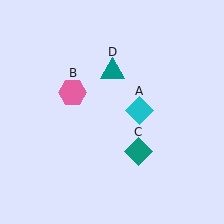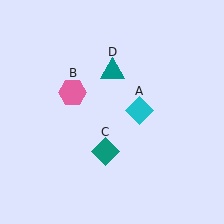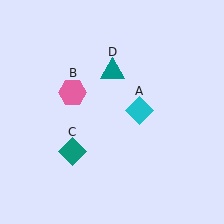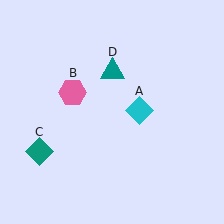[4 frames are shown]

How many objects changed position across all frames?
1 object changed position: teal diamond (object C).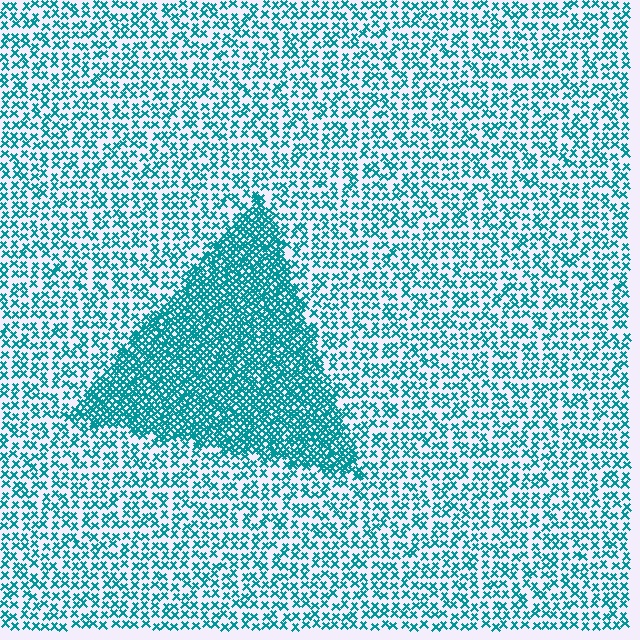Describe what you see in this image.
The image contains small teal elements arranged at two different densities. A triangle-shaped region is visible where the elements are more densely packed than the surrounding area.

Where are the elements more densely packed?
The elements are more densely packed inside the triangle boundary.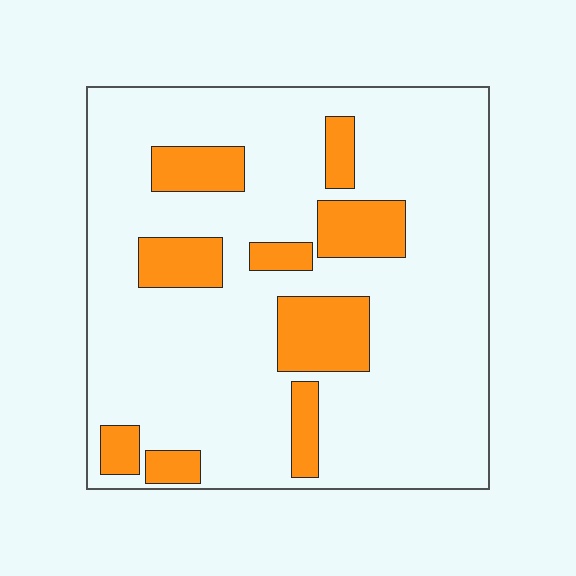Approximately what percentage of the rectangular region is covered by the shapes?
Approximately 20%.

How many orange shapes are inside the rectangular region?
9.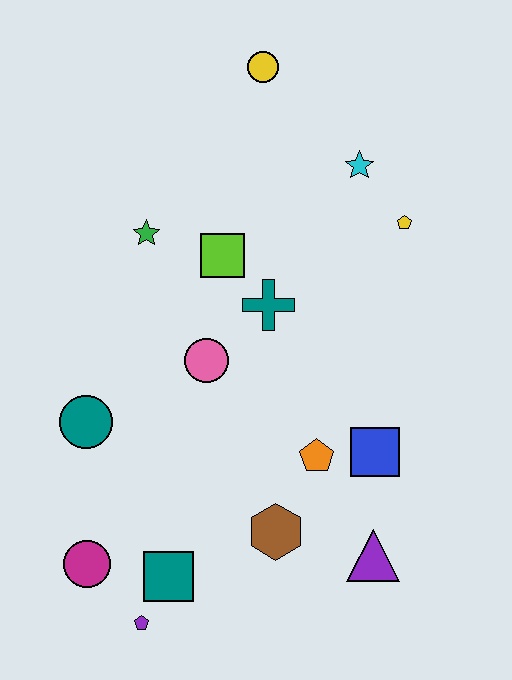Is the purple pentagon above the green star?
No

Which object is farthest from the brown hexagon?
The yellow circle is farthest from the brown hexagon.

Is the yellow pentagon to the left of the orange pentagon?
No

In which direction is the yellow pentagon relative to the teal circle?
The yellow pentagon is to the right of the teal circle.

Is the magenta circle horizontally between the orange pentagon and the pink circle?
No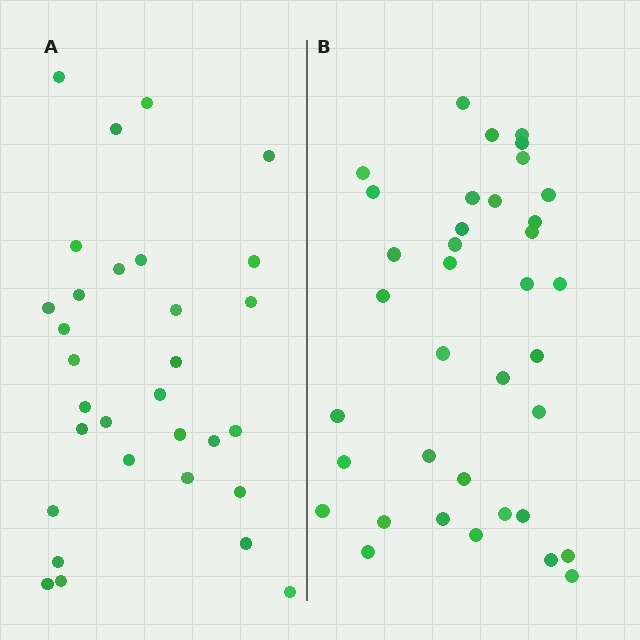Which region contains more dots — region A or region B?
Region B (the right region) has more dots.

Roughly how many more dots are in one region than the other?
Region B has about 6 more dots than region A.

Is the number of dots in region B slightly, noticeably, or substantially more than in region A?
Region B has only slightly more — the two regions are fairly close. The ratio is roughly 1.2 to 1.